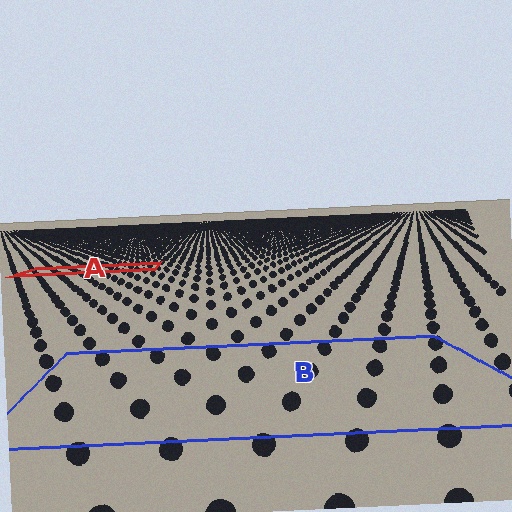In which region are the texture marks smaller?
The texture marks are smaller in region A, because it is farther away.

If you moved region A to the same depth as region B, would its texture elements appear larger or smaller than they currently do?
They would appear larger. At a closer depth, the same texture elements are projected at a bigger on-screen size.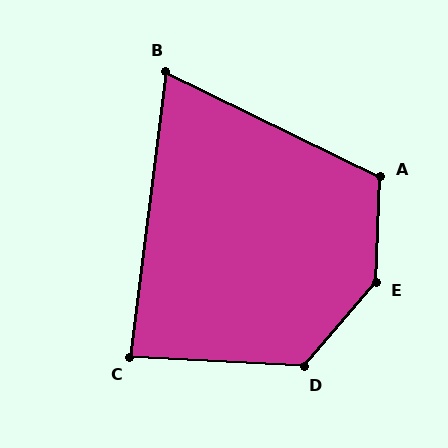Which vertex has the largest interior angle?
E, at approximately 141 degrees.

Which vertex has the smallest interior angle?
B, at approximately 71 degrees.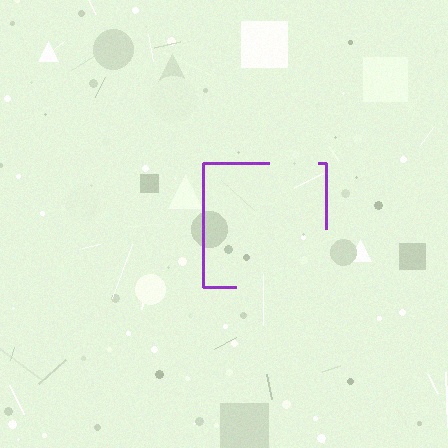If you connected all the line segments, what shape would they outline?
They would outline a square.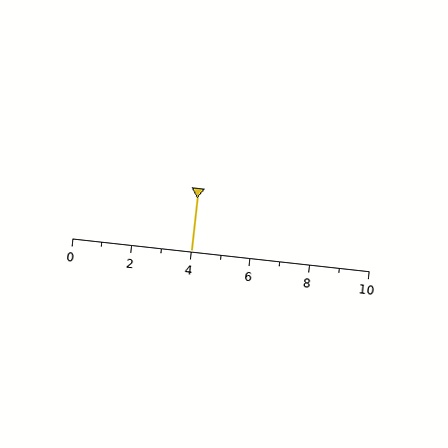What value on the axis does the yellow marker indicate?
The marker indicates approximately 4.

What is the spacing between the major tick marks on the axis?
The major ticks are spaced 2 apart.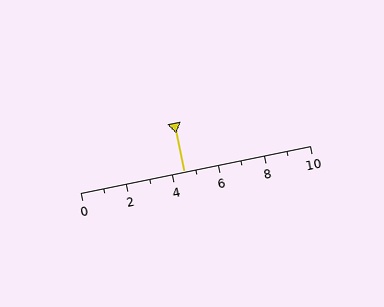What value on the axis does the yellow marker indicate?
The marker indicates approximately 4.5.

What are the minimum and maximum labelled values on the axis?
The axis runs from 0 to 10.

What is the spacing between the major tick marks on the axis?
The major ticks are spaced 2 apart.